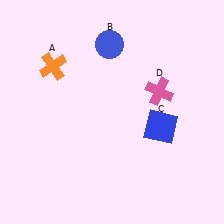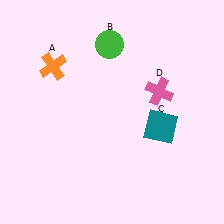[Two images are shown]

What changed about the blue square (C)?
In Image 1, C is blue. In Image 2, it changed to teal.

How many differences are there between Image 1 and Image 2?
There are 2 differences between the two images.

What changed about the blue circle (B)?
In Image 1, B is blue. In Image 2, it changed to green.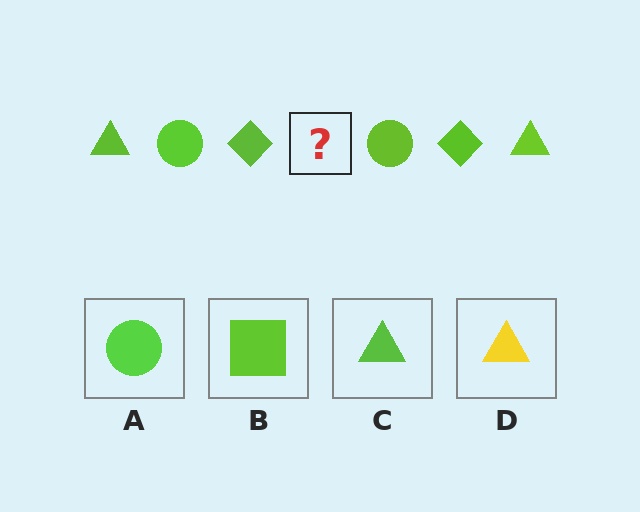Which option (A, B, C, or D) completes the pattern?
C.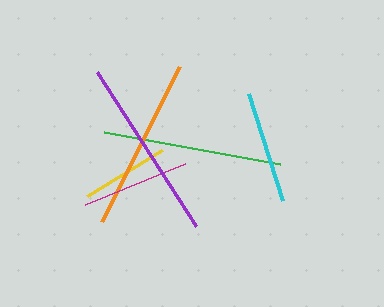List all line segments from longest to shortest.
From longest to shortest: purple, green, orange, cyan, magenta, yellow.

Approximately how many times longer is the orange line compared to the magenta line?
The orange line is approximately 1.6 times the length of the magenta line.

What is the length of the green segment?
The green segment is approximately 179 pixels long.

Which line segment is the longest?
The purple line is the longest at approximately 182 pixels.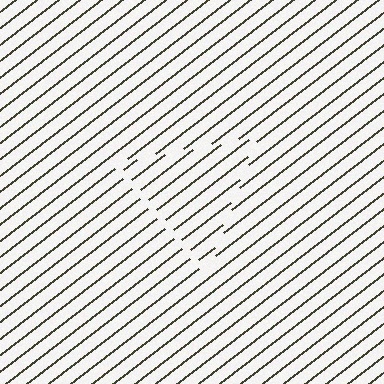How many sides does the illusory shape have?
3 sides — the line-ends trace a triangle.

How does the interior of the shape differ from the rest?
The interior of the shape contains the same grating, shifted by half a period — the contour is defined by the phase discontinuity where line-ends from the inner and outer gratings abut.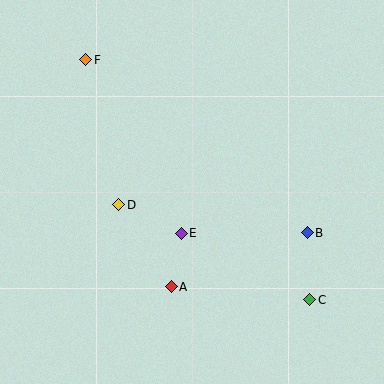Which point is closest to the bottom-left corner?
Point A is closest to the bottom-left corner.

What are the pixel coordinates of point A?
Point A is at (172, 287).